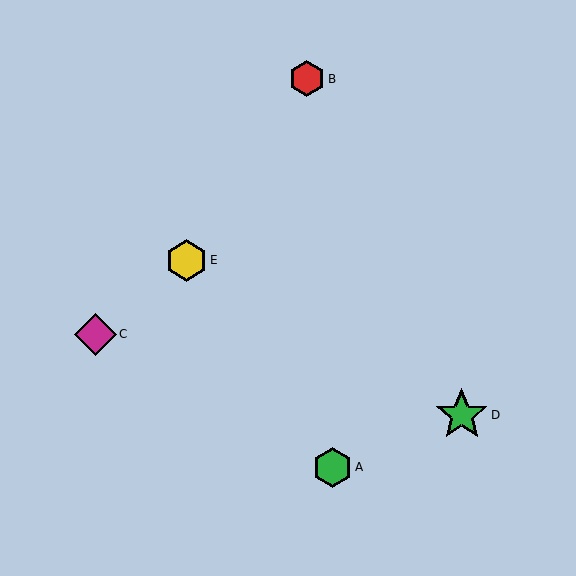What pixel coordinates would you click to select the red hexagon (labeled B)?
Click at (307, 79) to select the red hexagon B.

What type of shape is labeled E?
Shape E is a yellow hexagon.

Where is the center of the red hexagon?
The center of the red hexagon is at (307, 79).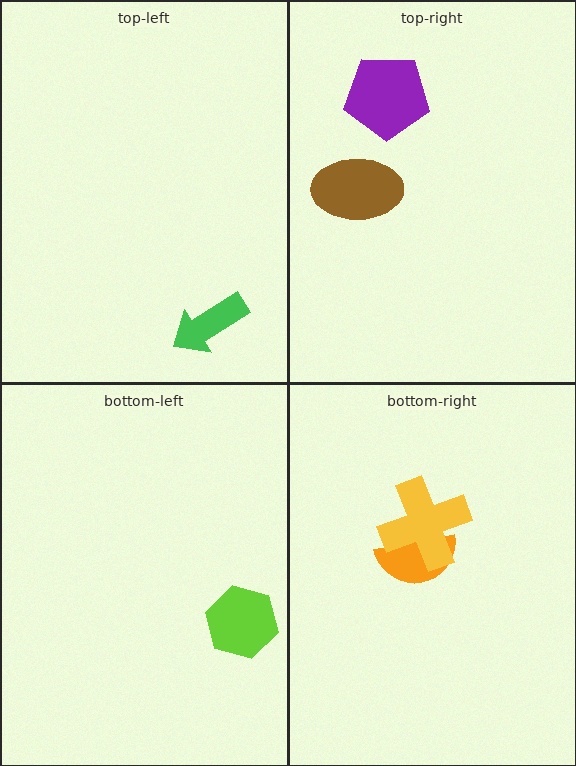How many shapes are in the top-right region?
2.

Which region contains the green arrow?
The top-left region.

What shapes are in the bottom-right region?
The orange semicircle, the yellow cross.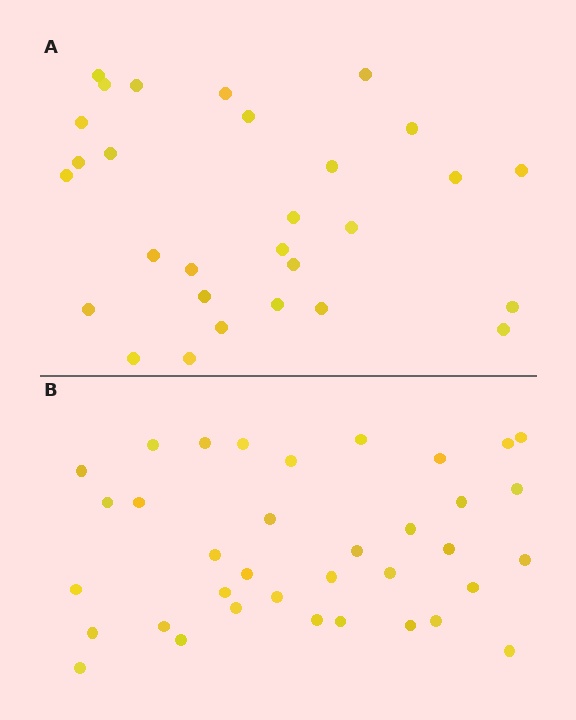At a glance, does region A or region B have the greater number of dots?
Region B (the bottom region) has more dots.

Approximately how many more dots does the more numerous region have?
Region B has roughly 8 or so more dots than region A.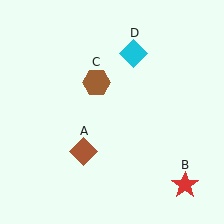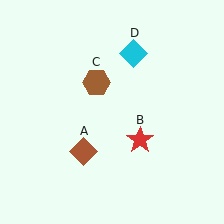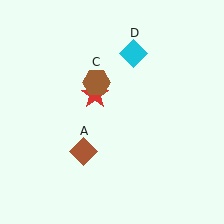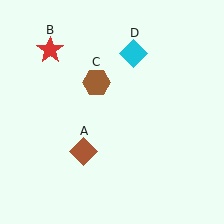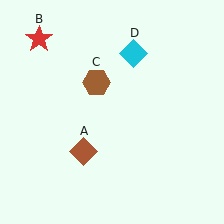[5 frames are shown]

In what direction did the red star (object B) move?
The red star (object B) moved up and to the left.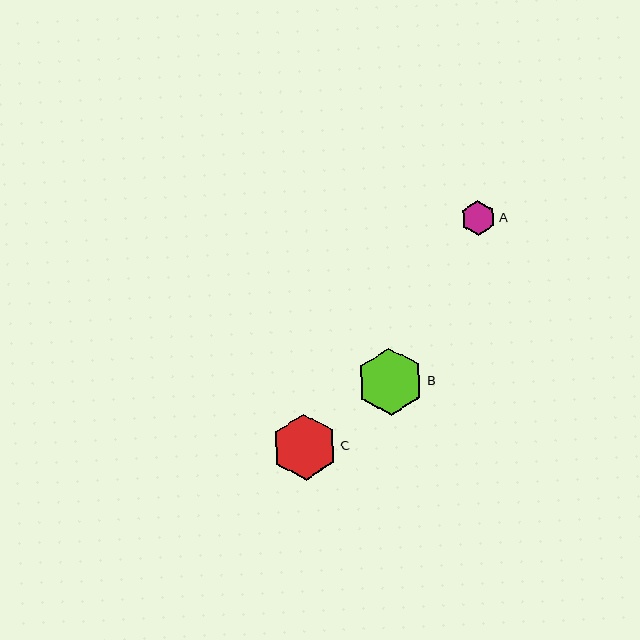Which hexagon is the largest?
Hexagon B is the largest with a size of approximately 67 pixels.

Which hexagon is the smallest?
Hexagon A is the smallest with a size of approximately 35 pixels.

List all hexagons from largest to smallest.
From largest to smallest: B, C, A.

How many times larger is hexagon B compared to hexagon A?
Hexagon B is approximately 1.9 times the size of hexagon A.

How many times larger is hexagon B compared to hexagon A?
Hexagon B is approximately 1.9 times the size of hexagon A.